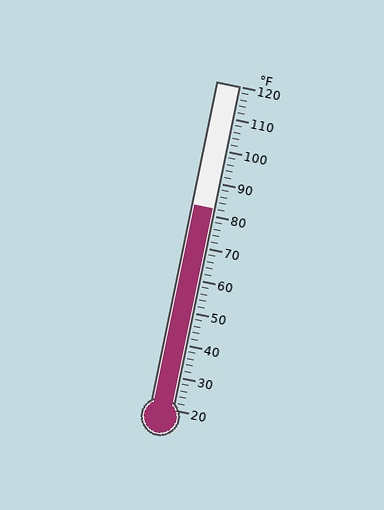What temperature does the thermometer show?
The thermometer shows approximately 82°F.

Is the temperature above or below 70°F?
The temperature is above 70°F.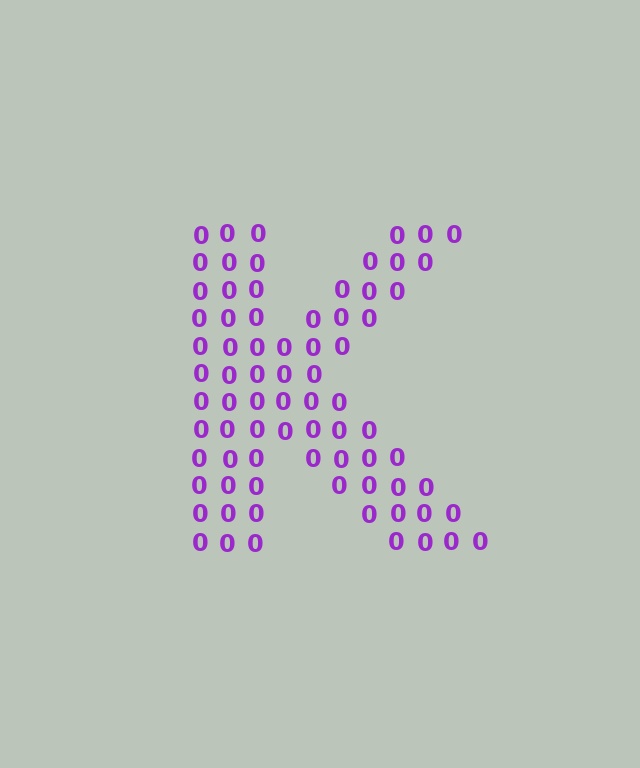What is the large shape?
The large shape is the letter K.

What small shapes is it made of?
It is made of small digit 0's.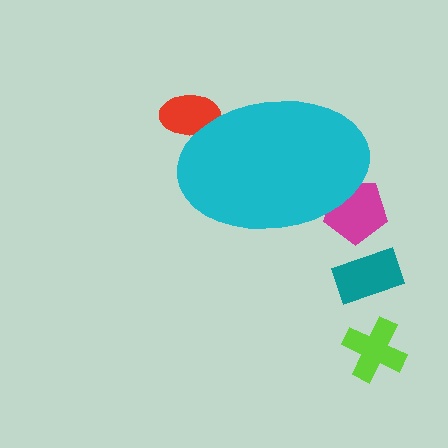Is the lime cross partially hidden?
No, the lime cross is fully visible.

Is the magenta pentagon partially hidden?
Yes, the magenta pentagon is partially hidden behind the cyan ellipse.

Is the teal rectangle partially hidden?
No, the teal rectangle is fully visible.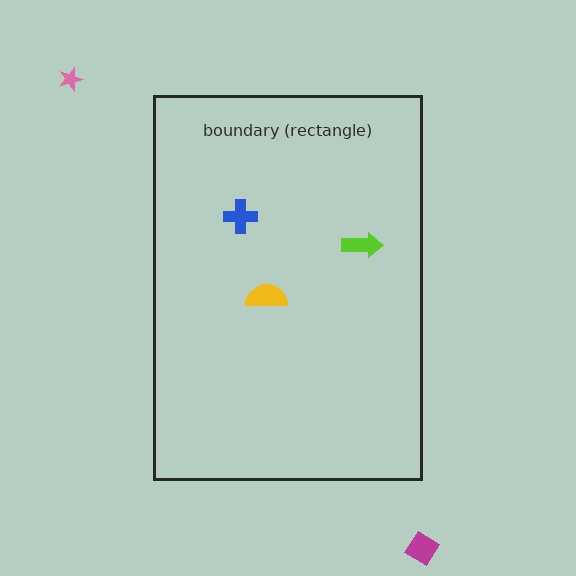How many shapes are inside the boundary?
3 inside, 2 outside.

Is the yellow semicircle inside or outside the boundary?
Inside.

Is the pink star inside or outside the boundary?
Outside.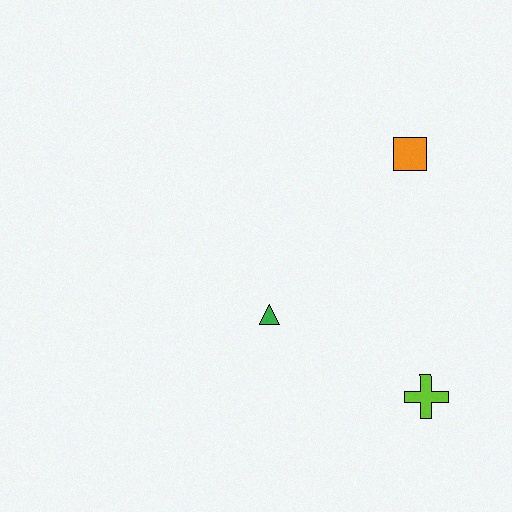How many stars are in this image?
There are no stars.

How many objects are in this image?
There are 3 objects.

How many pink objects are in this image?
There are no pink objects.